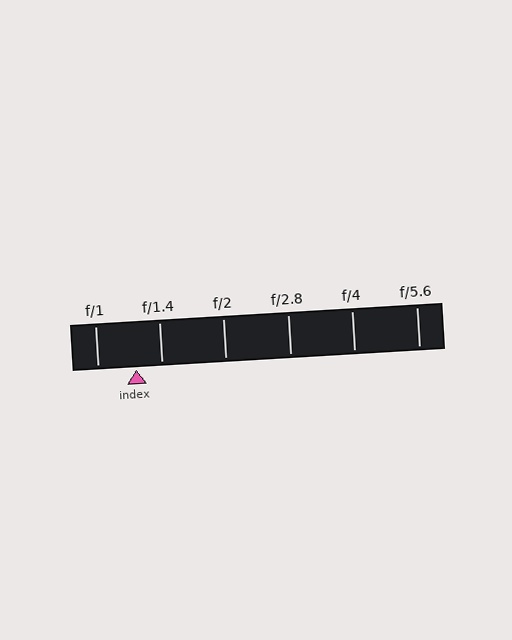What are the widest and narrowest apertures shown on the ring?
The widest aperture shown is f/1 and the narrowest is f/5.6.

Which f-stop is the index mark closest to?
The index mark is closest to f/1.4.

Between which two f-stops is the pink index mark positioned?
The index mark is between f/1 and f/1.4.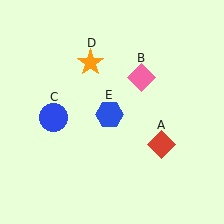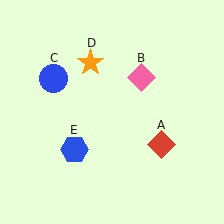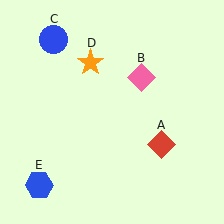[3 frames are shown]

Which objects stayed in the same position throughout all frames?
Red diamond (object A) and pink diamond (object B) and orange star (object D) remained stationary.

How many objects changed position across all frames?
2 objects changed position: blue circle (object C), blue hexagon (object E).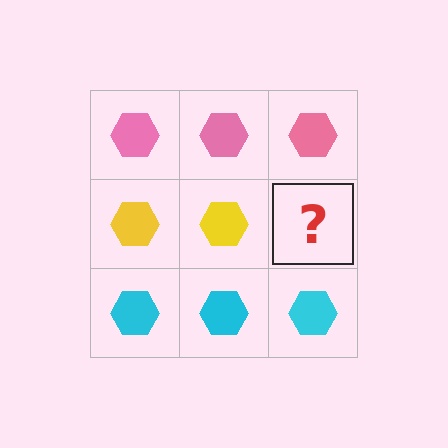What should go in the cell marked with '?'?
The missing cell should contain a yellow hexagon.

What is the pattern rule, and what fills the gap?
The rule is that each row has a consistent color. The gap should be filled with a yellow hexagon.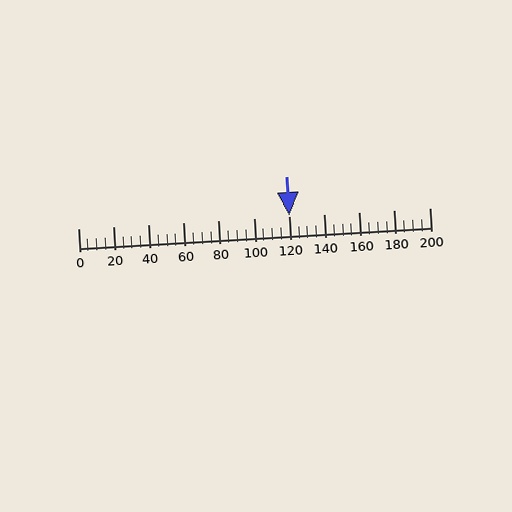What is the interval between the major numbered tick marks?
The major tick marks are spaced 20 units apart.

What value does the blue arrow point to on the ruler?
The blue arrow points to approximately 120.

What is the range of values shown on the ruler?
The ruler shows values from 0 to 200.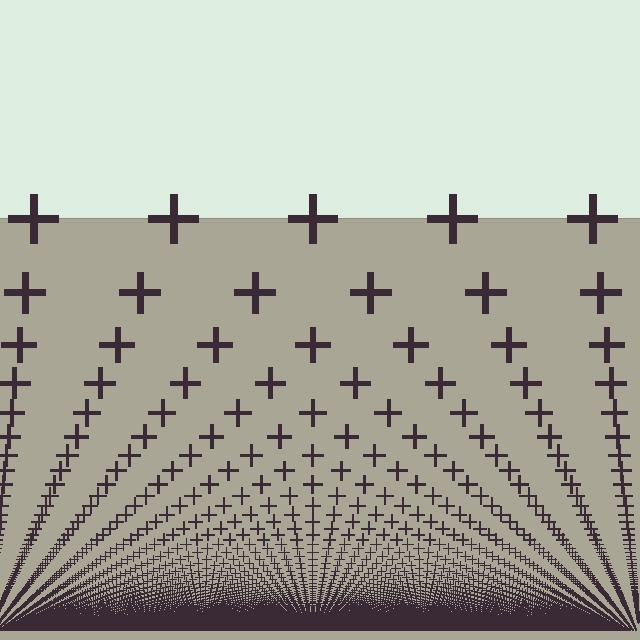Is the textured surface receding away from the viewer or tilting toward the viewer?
The surface appears to tilt toward the viewer. Texture elements get larger and sparser toward the top.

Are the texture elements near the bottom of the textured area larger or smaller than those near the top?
Smaller. The gradient is inverted — elements near the bottom are smaller and denser.